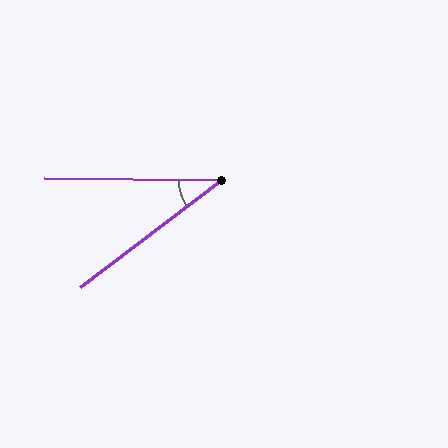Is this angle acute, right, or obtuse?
It is acute.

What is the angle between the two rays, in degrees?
Approximately 38 degrees.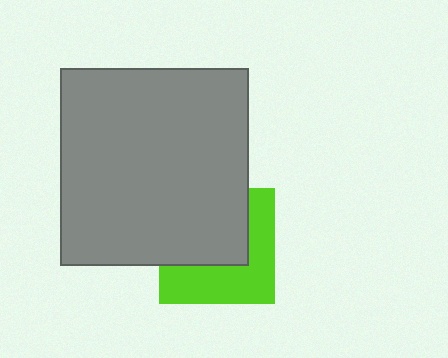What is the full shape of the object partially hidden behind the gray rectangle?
The partially hidden object is a lime square.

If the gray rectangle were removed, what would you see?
You would see the complete lime square.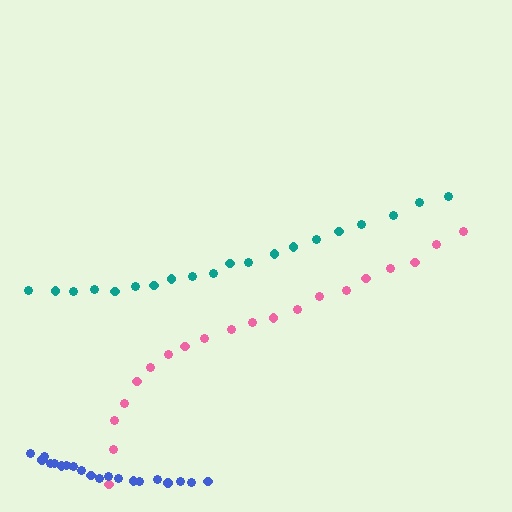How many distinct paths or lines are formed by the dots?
There are 3 distinct paths.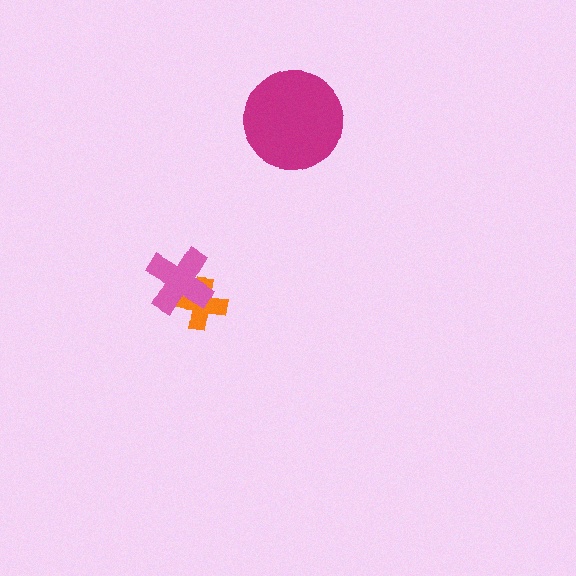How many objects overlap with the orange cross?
1 object overlaps with the orange cross.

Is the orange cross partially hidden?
Yes, it is partially covered by another shape.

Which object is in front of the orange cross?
The pink cross is in front of the orange cross.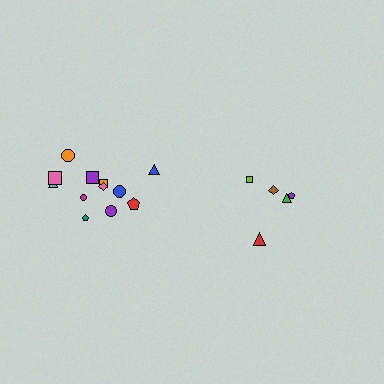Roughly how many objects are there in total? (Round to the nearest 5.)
Roughly 15 objects in total.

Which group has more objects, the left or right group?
The left group.